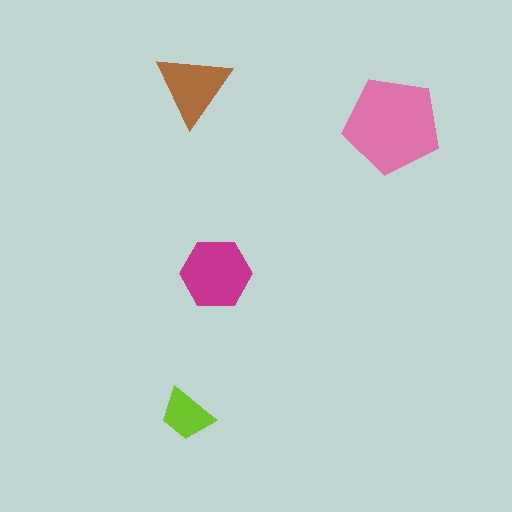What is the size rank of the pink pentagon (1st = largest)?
1st.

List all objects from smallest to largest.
The lime trapezoid, the brown triangle, the magenta hexagon, the pink pentagon.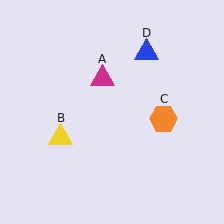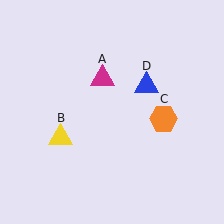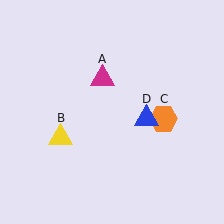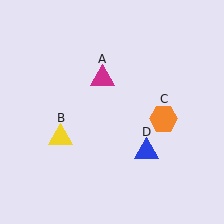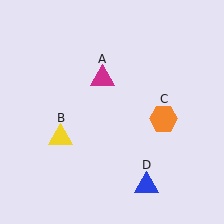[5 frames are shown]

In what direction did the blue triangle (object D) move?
The blue triangle (object D) moved down.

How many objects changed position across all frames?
1 object changed position: blue triangle (object D).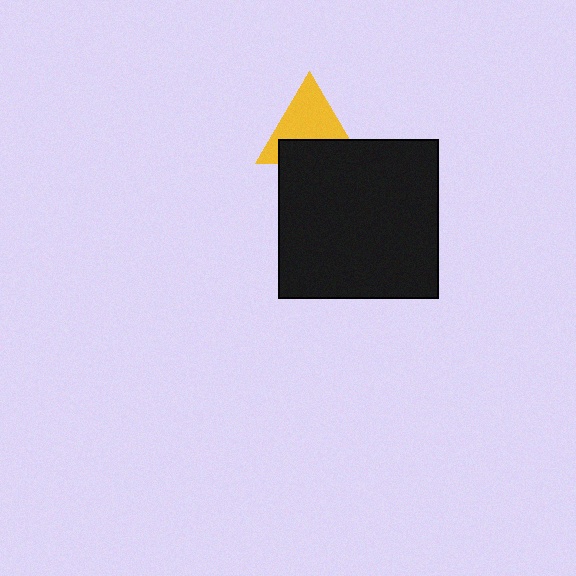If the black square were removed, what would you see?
You would see the complete yellow triangle.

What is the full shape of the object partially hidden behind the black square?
The partially hidden object is a yellow triangle.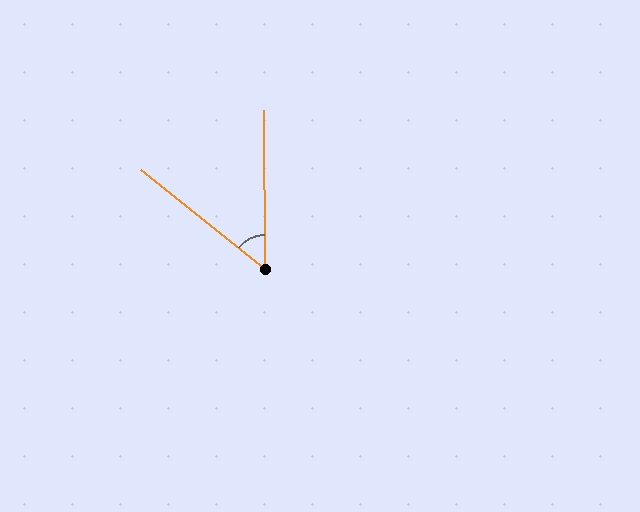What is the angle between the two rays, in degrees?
Approximately 51 degrees.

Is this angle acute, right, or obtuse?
It is acute.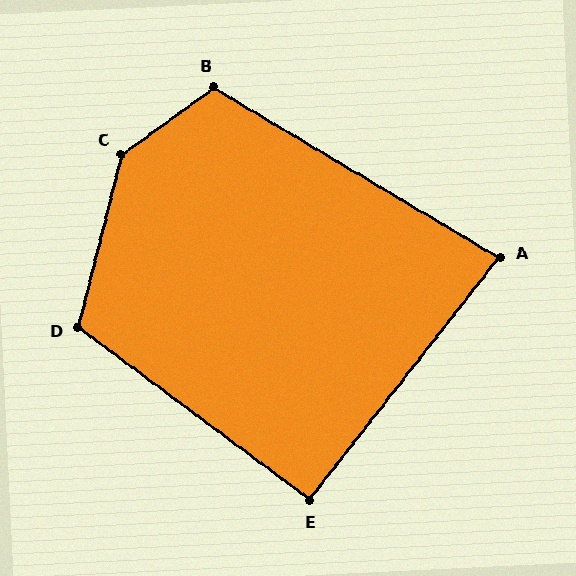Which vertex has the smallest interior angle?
A, at approximately 83 degrees.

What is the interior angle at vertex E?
Approximately 91 degrees (approximately right).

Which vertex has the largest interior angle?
C, at approximately 140 degrees.